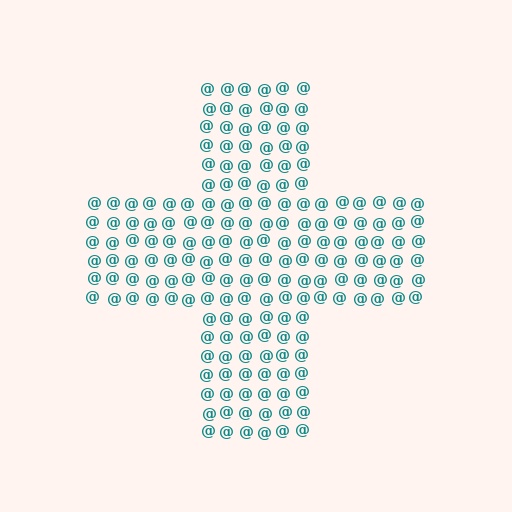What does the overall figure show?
The overall figure shows a cross.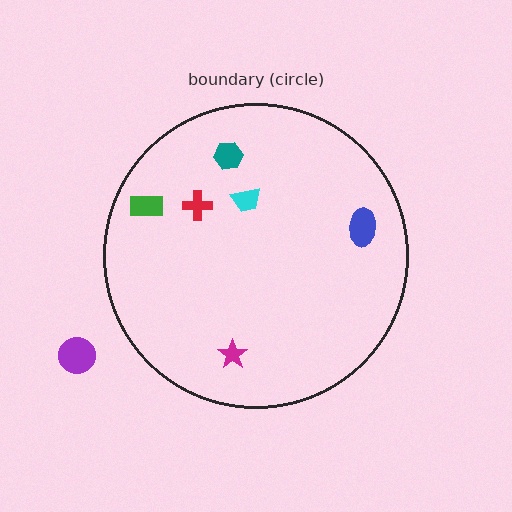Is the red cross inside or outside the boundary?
Inside.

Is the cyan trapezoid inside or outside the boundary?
Inside.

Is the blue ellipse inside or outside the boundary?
Inside.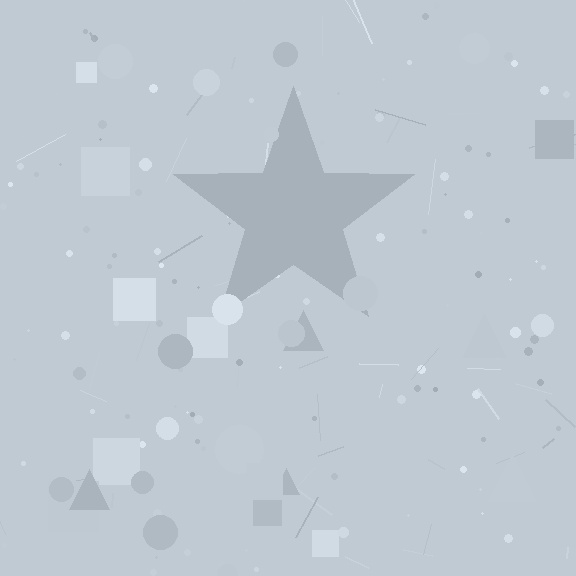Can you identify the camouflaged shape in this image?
The camouflaged shape is a star.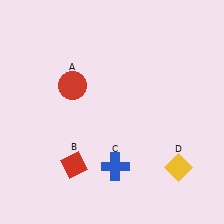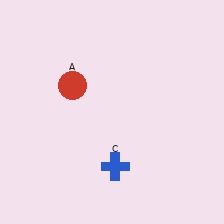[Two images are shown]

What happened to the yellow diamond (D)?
The yellow diamond (D) was removed in Image 2. It was in the bottom-right area of Image 1.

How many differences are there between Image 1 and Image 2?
There are 2 differences between the two images.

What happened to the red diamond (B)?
The red diamond (B) was removed in Image 2. It was in the bottom-left area of Image 1.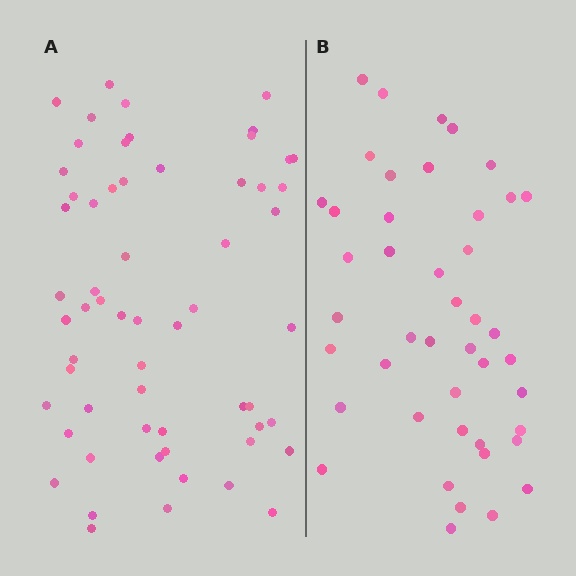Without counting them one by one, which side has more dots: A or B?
Region A (the left region) has more dots.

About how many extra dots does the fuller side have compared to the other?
Region A has approximately 15 more dots than region B.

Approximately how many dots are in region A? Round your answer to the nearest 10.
About 60 dots.